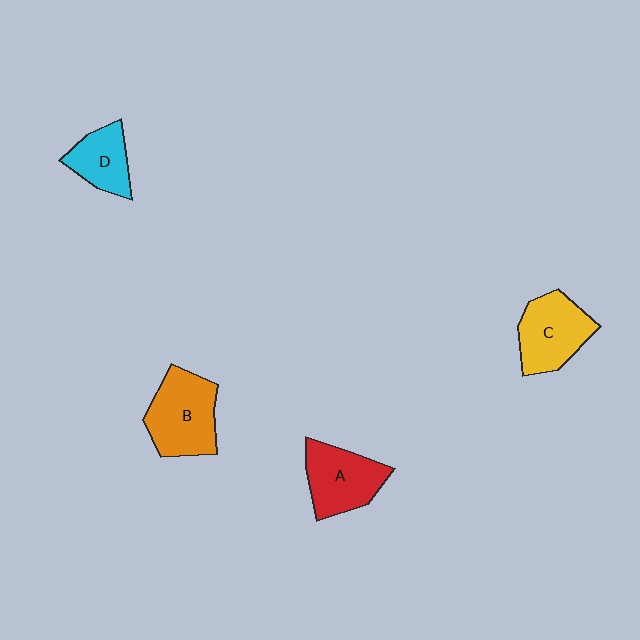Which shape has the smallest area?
Shape D (cyan).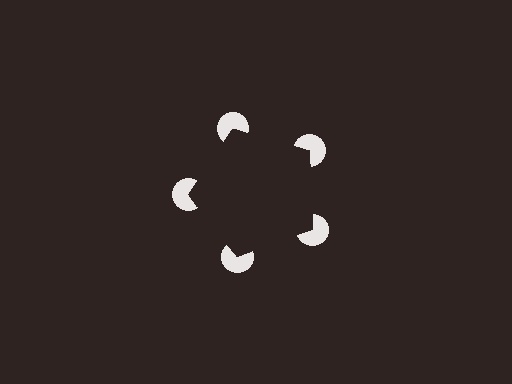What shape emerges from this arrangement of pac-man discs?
An illusory pentagon — its edges are inferred from the aligned wedge cuts in the pac-man discs, not physically drawn.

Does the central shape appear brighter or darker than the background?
It typically appears slightly darker than the background, even though no actual brightness change is drawn.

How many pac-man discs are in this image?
There are 5 — one at each vertex of the illusory pentagon.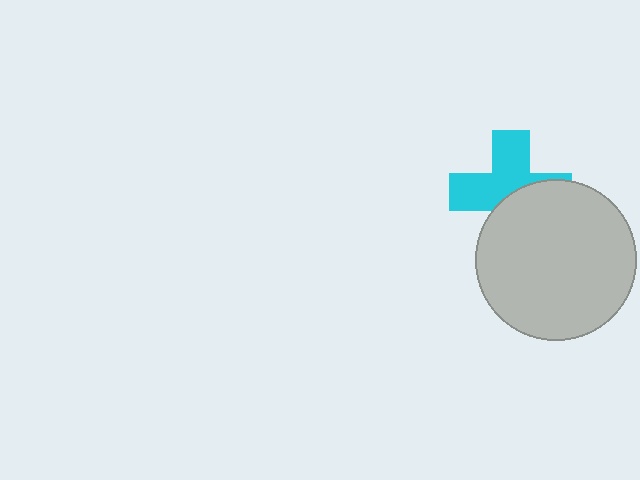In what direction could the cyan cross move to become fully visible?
The cyan cross could move up. That would shift it out from behind the light gray circle entirely.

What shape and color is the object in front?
The object in front is a light gray circle.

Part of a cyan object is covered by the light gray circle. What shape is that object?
It is a cross.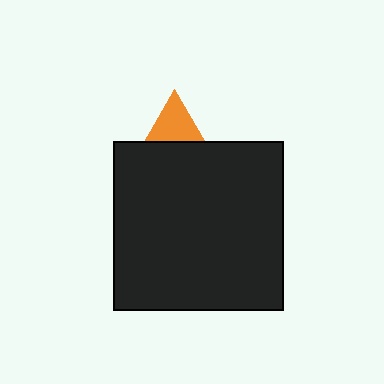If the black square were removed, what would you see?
You would see the complete orange triangle.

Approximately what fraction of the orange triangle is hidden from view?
Roughly 66% of the orange triangle is hidden behind the black square.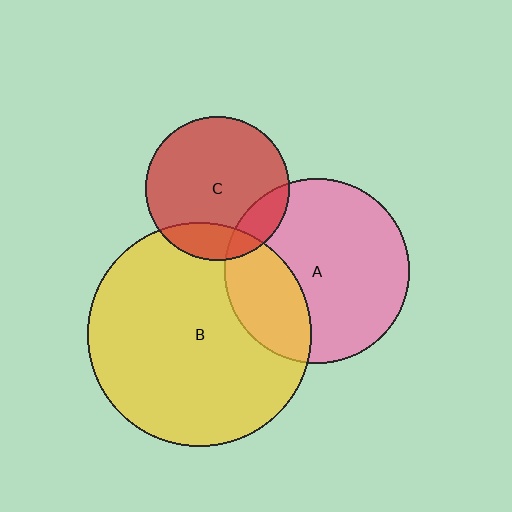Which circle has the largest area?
Circle B (yellow).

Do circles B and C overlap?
Yes.